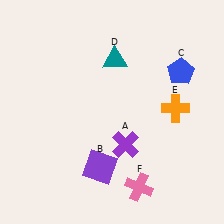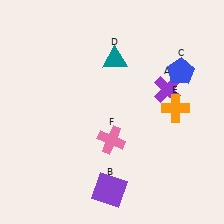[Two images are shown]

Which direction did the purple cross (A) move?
The purple cross (A) moved up.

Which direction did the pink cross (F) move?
The pink cross (F) moved up.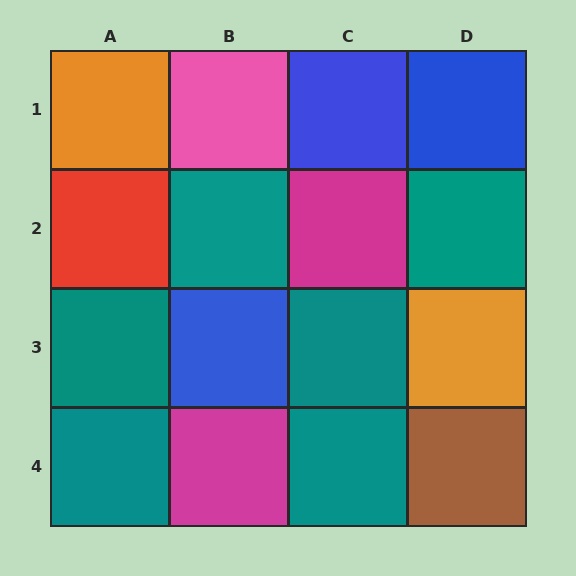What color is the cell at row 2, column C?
Magenta.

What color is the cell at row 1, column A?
Orange.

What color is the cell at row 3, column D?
Orange.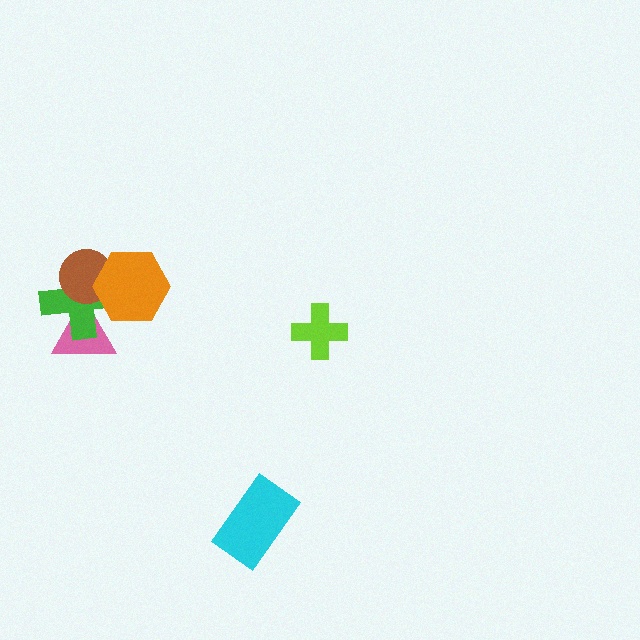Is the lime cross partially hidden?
No, no other shape covers it.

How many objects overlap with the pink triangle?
3 objects overlap with the pink triangle.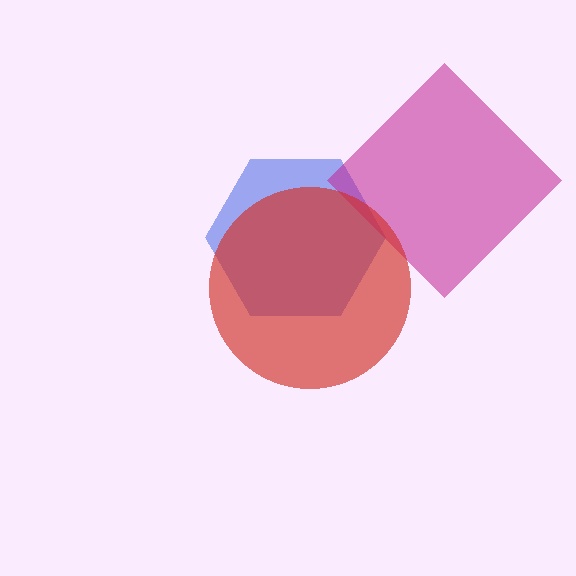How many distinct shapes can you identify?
There are 3 distinct shapes: a blue hexagon, a magenta diamond, a red circle.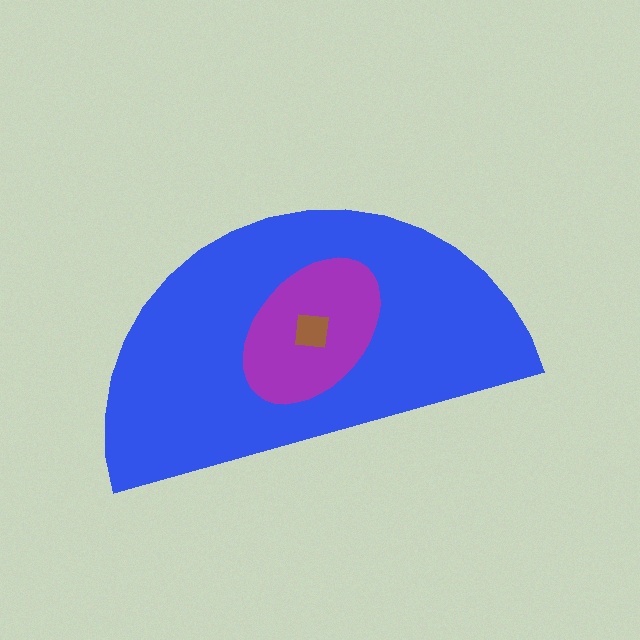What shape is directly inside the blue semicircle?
The purple ellipse.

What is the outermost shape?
The blue semicircle.